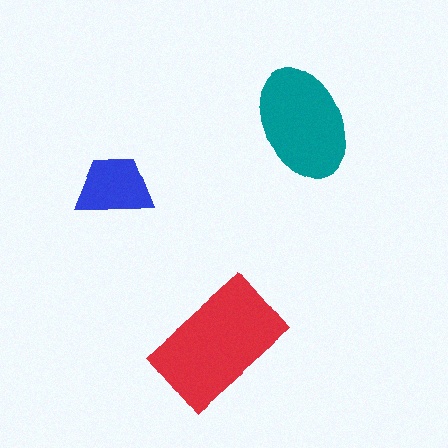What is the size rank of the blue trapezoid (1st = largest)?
3rd.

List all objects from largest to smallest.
The red rectangle, the teal ellipse, the blue trapezoid.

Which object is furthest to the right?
The teal ellipse is rightmost.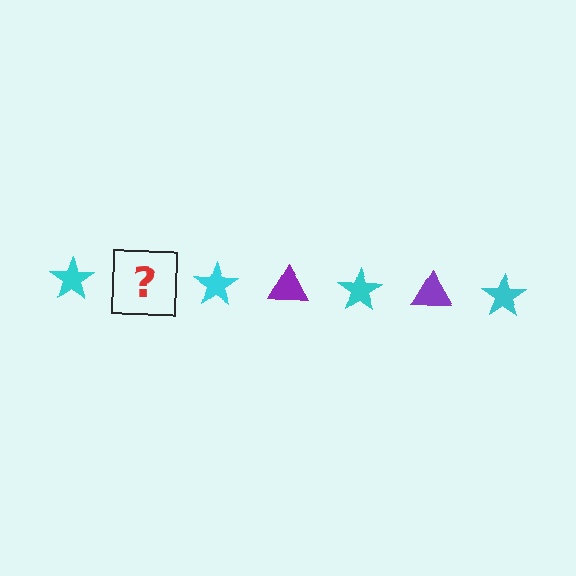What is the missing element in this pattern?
The missing element is a purple triangle.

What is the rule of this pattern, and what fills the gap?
The rule is that the pattern alternates between cyan star and purple triangle. The gap should be filled with a purple triangle.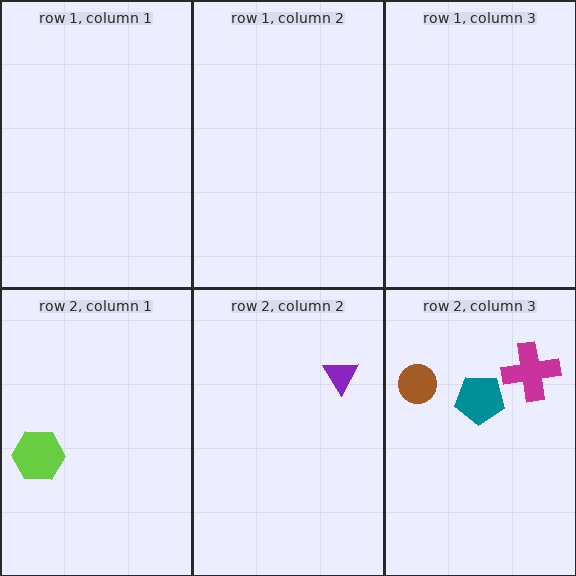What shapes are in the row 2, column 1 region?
The lime hexagon.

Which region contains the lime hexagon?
The row 2, column 1 region.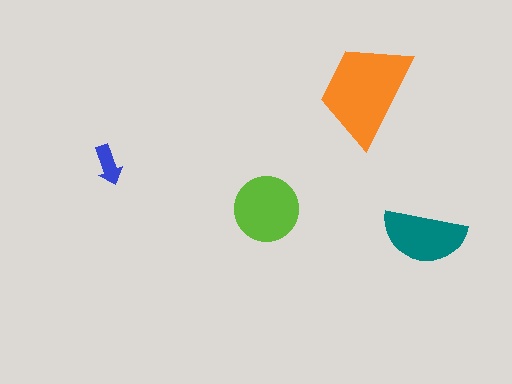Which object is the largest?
The orange trapezoid.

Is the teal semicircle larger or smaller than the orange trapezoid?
Smaller.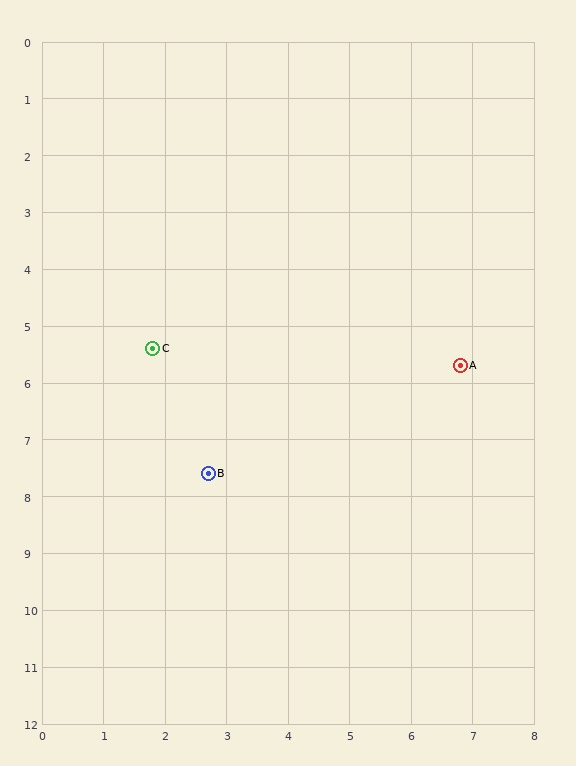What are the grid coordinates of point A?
Point A is at approximately (6.8, 5.7).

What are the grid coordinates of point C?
Point C is at approximately (1.8, 5.4).